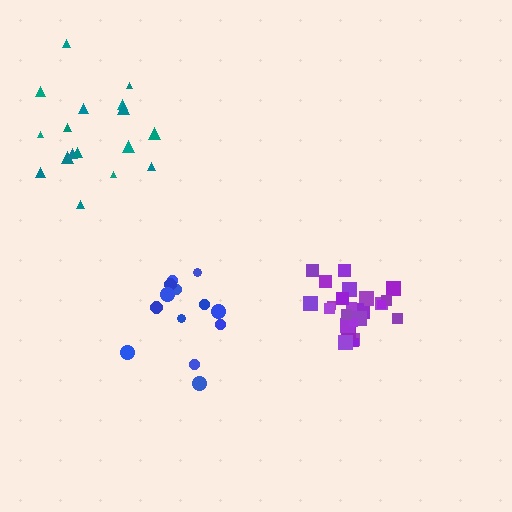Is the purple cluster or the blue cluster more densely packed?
Purple.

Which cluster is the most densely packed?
Purple.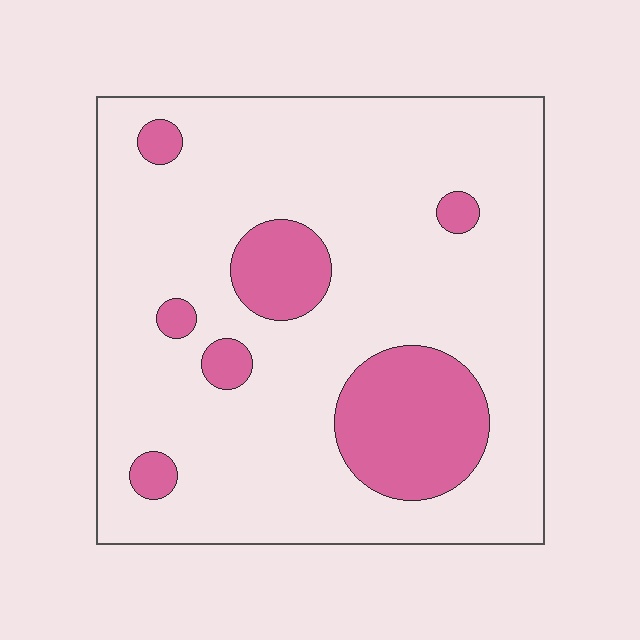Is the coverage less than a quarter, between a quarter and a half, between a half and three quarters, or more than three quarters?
Less than a quarter.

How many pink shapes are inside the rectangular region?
7.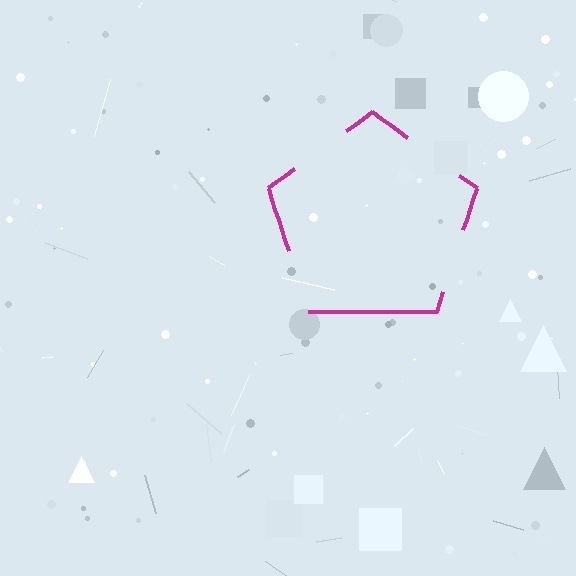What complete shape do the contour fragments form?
The contour fragments form a pentagon.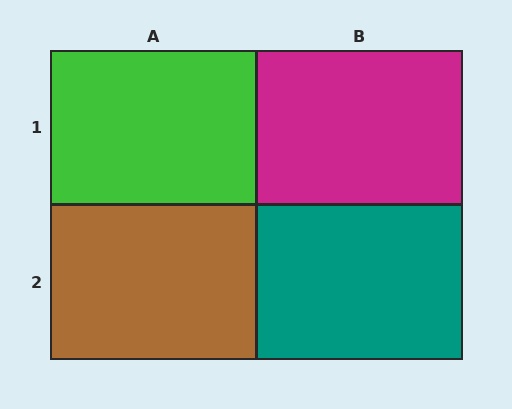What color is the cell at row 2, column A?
Brown.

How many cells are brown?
1 cell is brown.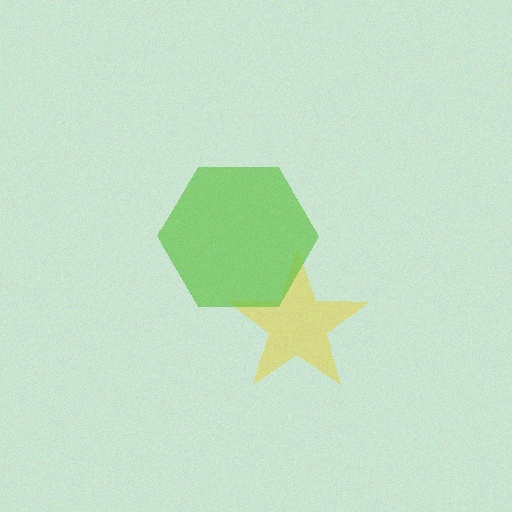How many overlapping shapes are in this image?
There are 2 overlapping shapes in the image.